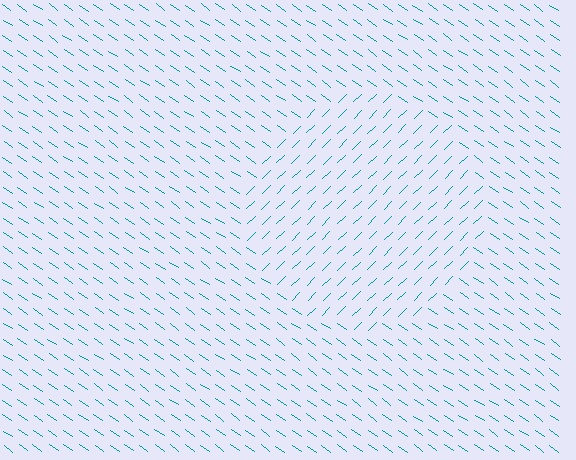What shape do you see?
I see a circle.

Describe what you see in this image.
The image is filled with small teal line segments. A circle region in the image has lines oriented differently from the surrounding lines, creating a visible texture boundary.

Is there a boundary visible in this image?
Yes, there is a texture boundary formed by a change in line orientation.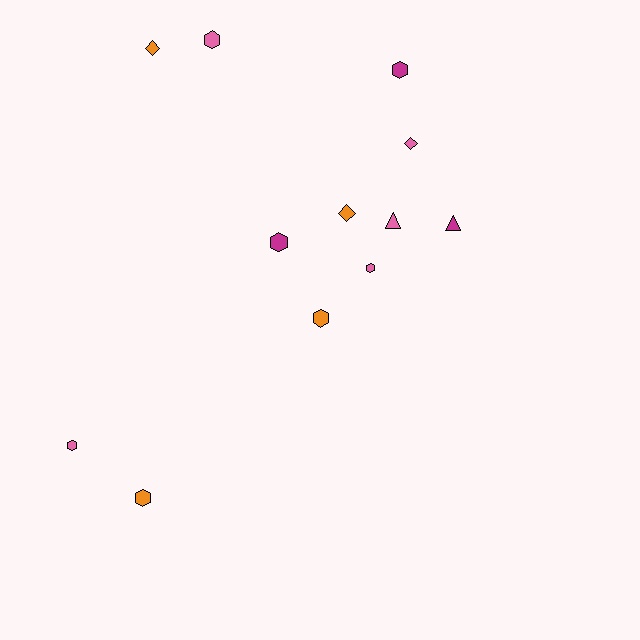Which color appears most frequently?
Pink, with 5 objects.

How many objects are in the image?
There are 12 objects.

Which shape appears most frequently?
Hexagon, with 7 objects.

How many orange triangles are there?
There are no orange triangles.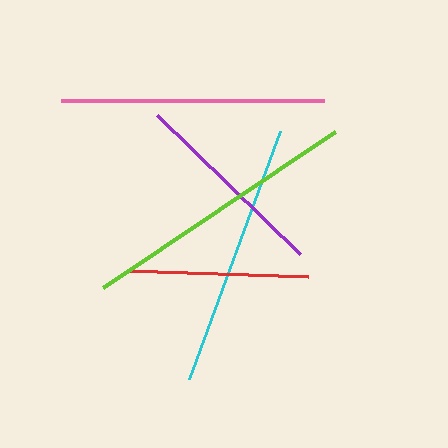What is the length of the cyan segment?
The cyan segment is approximately 264 pixels long.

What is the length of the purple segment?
The purple segment is approximately 199 pixels long.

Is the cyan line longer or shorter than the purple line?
The cyan line is longer than the purple line.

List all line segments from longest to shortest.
From longest to shortest: lime, cyan, pink, purple, red.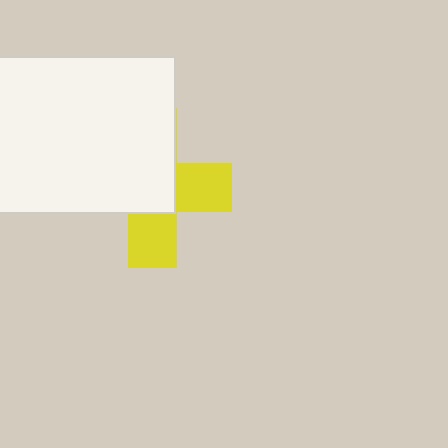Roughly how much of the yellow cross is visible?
A small part of it is visible (roughly 41%).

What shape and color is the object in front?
The object in front is a white rectangle.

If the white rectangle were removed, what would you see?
You would see the complete yellow cross.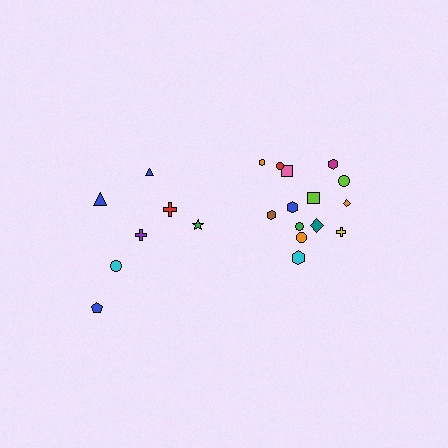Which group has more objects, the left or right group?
The right group.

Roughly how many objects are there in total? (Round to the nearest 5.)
Roughly 20 objects in total.